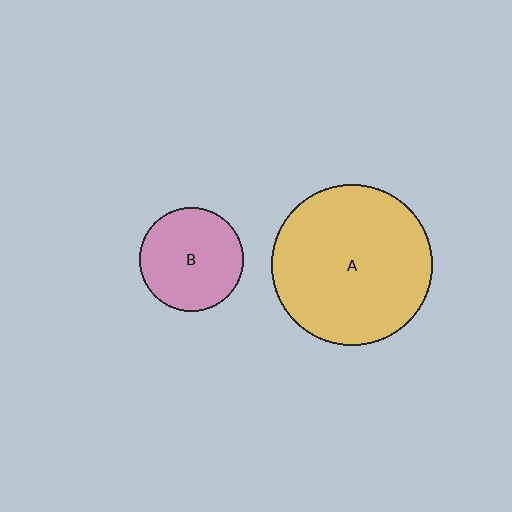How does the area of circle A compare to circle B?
Approximately 2.4 times.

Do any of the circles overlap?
No, none of the circles overlap.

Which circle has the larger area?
Circle A (yellow).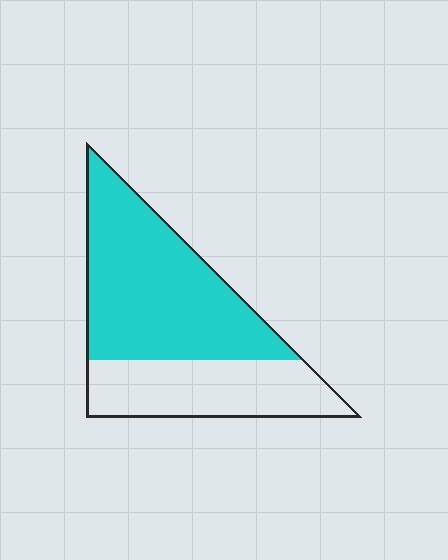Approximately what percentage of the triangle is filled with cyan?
Approximately 60%.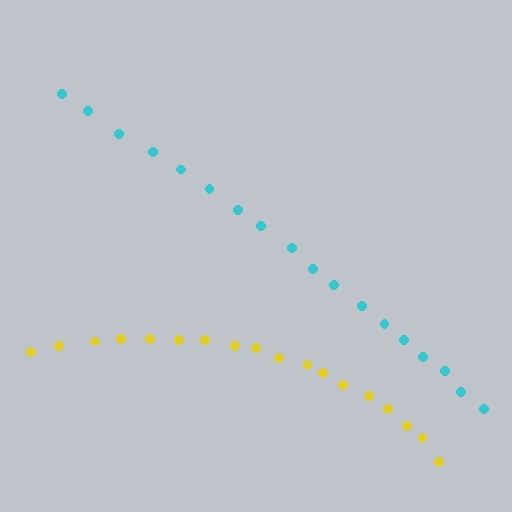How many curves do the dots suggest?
There are 2 distinct paths.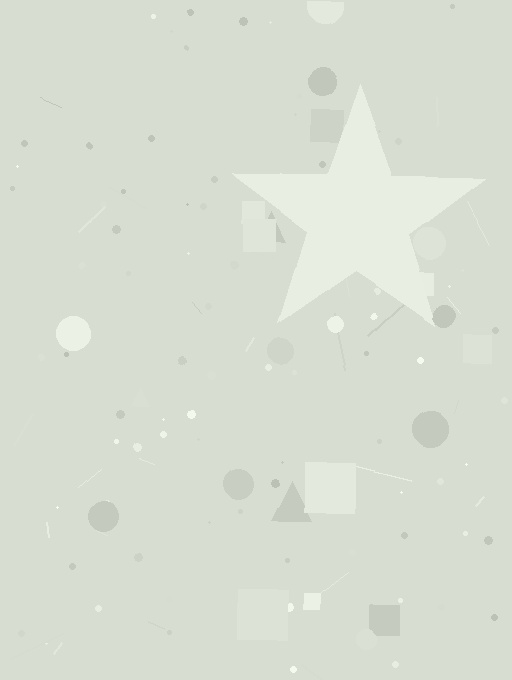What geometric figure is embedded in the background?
A star is embedded in the background.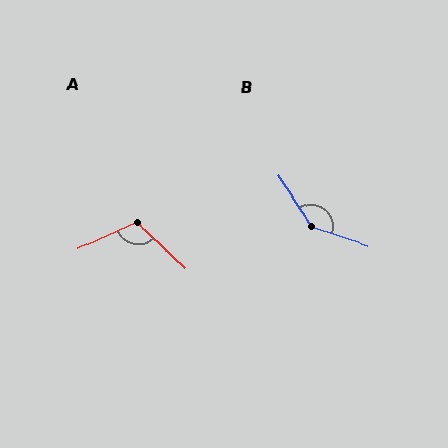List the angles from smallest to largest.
A (112°), B (143°).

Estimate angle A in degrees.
Approximately 112 degrees.